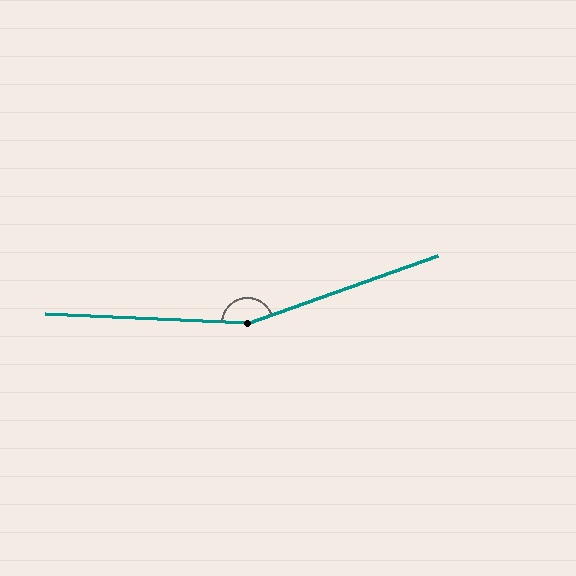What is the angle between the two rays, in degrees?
Approximately 158 degrees.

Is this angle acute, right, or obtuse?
It is obtuse.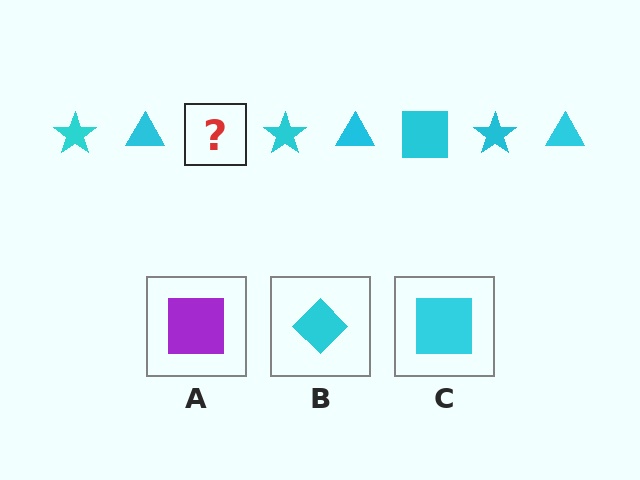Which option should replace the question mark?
Option C.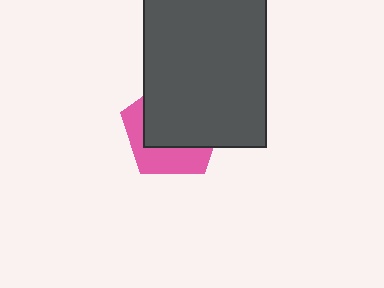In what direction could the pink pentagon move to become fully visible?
The pink pentagon could move toward the lower-left. That would shift it out from behind the dark gray rectangle entirely.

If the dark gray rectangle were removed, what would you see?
You would see the complete pink pentagon.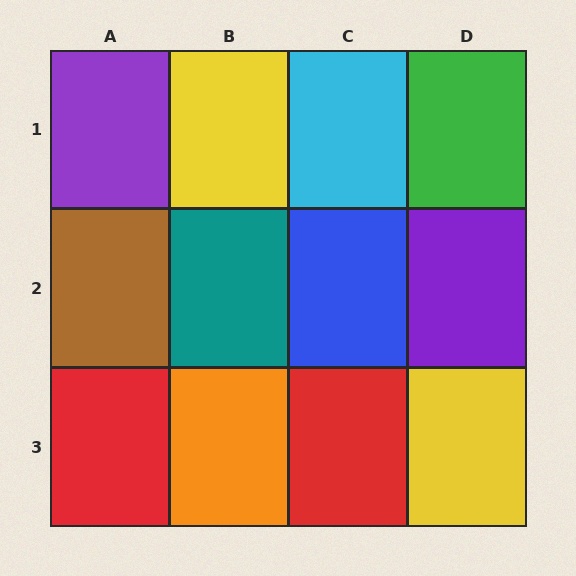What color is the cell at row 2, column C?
Blue.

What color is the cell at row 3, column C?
Red.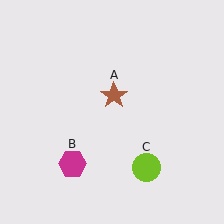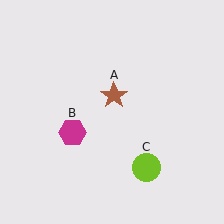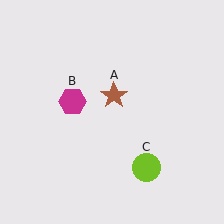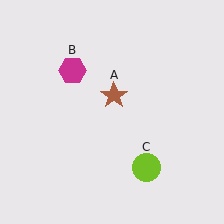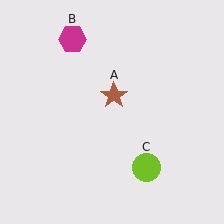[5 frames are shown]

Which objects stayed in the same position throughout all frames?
Brown star (object A) and lime circle (object C) remained stationary.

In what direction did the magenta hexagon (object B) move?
The magenta hexagon (object B) moved up.